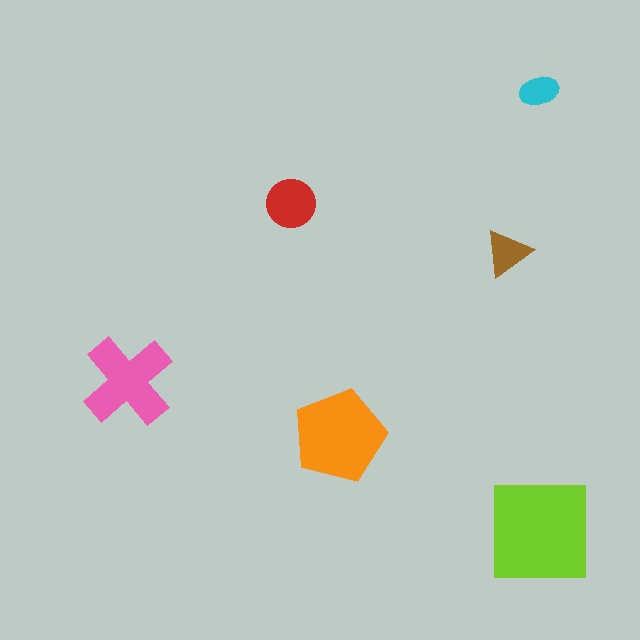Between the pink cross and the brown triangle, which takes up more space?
The pink cross.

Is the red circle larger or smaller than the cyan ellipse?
Larger.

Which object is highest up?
The cyan ellipse is topmost.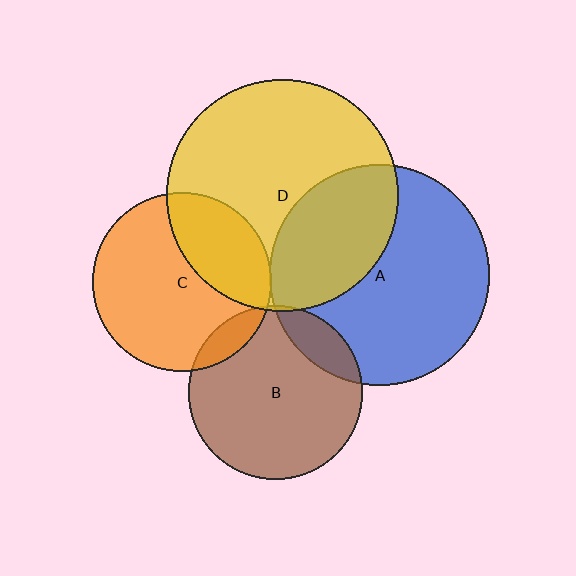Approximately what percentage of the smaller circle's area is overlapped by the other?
Approximately 10%.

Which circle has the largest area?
Circle D (yellow).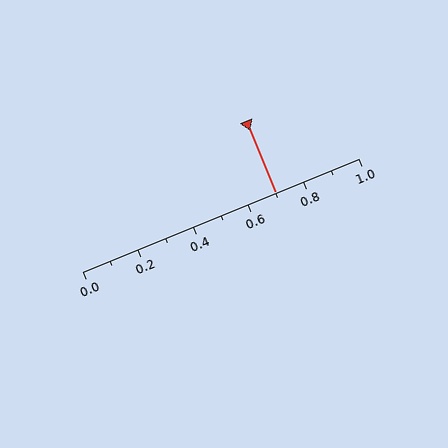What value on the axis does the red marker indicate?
The marker indicates approximately 0.7.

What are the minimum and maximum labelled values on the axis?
The axis runs from 0.0 to 1.0.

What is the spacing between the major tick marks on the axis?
The major ticks are spaced 0.2 apart.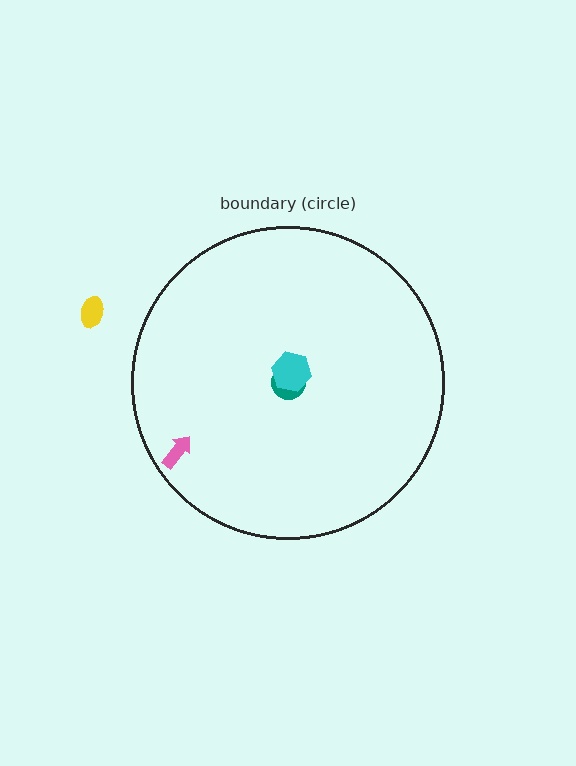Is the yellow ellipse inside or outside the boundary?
Outside.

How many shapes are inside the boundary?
3 inside, 1 outside.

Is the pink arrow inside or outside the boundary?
Inside.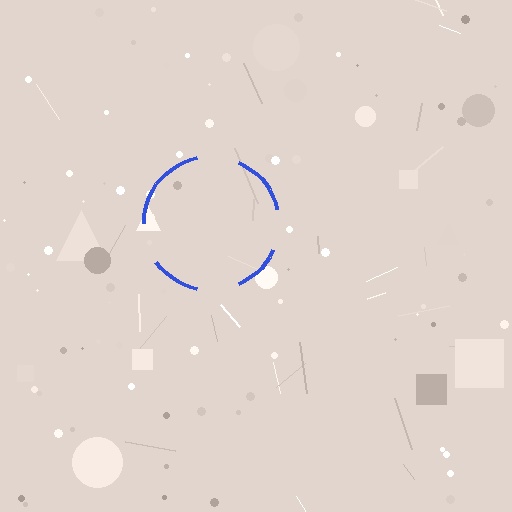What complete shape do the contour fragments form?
The contour fragments form a circle.